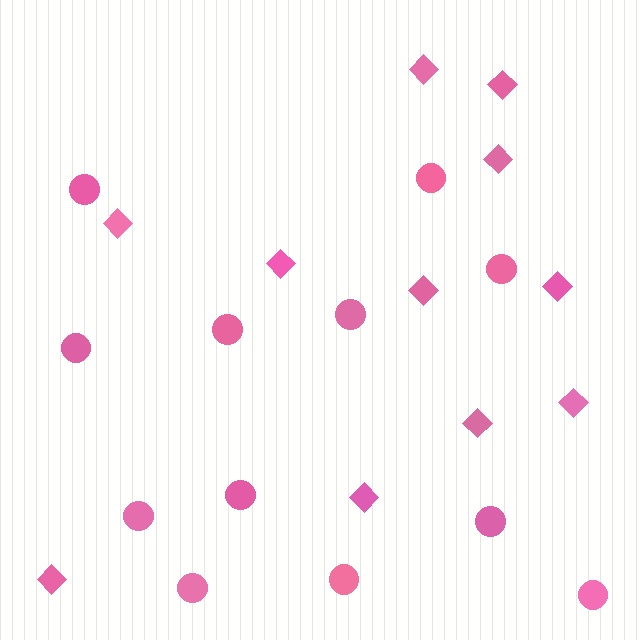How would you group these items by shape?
There are 2 groups: one group of diamonds (11) and one group of circles (12).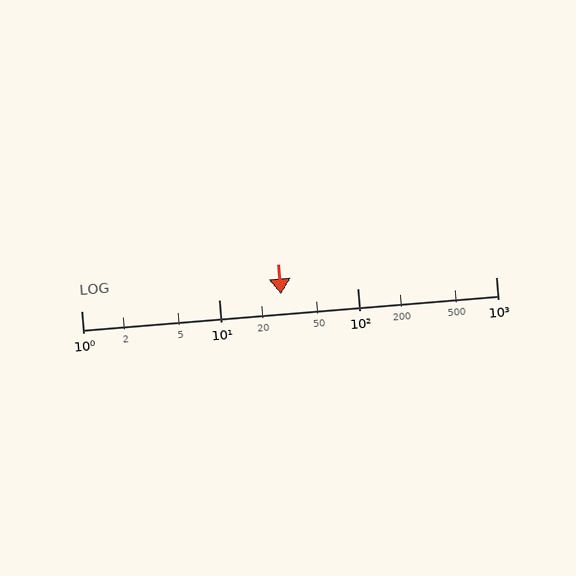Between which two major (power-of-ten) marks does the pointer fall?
The pointer is between 10 and 100.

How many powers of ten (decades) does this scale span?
The scale spans 3 decades, from 1 to 1000.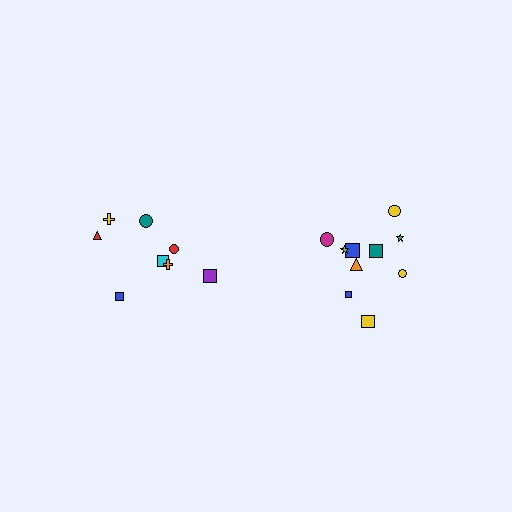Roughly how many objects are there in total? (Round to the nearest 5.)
Roughly 20 objects in total.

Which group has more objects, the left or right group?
The right group.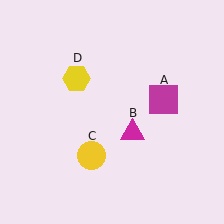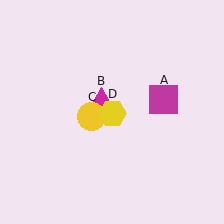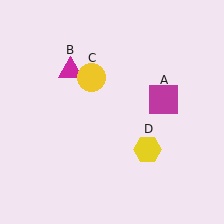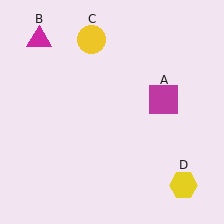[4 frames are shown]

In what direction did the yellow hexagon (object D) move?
The yellow hexagon (object D) moved down and to the right.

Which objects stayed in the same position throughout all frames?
Magenta square (object A) remained stationary.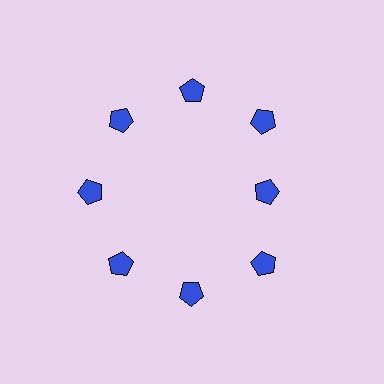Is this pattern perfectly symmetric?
No. The 8 blue pentagons are arranged in a ring, but one element near the 3 o'clock position is pulled inward toward the center, breaking the 8-fold rotational symmetry.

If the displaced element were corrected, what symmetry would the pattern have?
It would have 8-fold rotational symmetry — the pattern would map onto itself every 45 degrees.